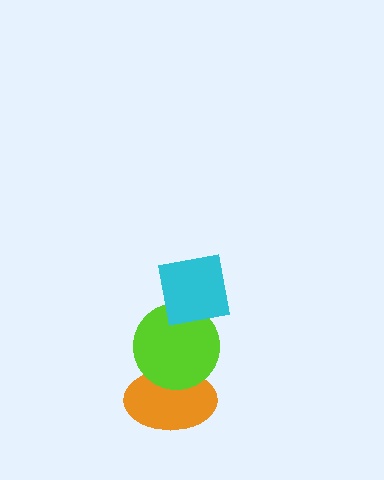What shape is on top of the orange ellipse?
The lime circle is on top of the orange ellipse.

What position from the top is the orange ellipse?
The orange ellipse is 3rd from the top.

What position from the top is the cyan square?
The cyan square is 1st from the top.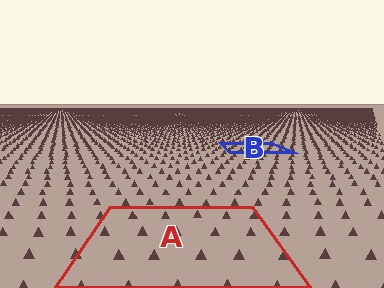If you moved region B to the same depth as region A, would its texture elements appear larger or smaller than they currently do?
They would appear larger. At a closer depth, the same texture elements are projected at a bigger on-screen size.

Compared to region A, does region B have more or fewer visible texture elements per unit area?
Region B has more texture elements per unit area — they are packed more densely because it is farther away.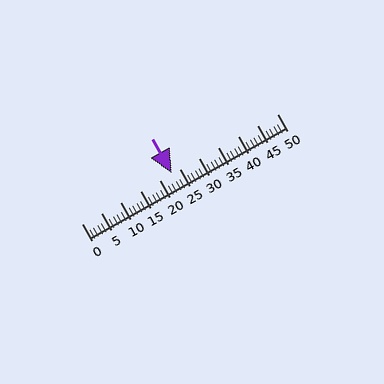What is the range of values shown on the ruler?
The ruler shows values from 0 to 50.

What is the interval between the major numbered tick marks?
The major tick marks are spaced 5 units apart.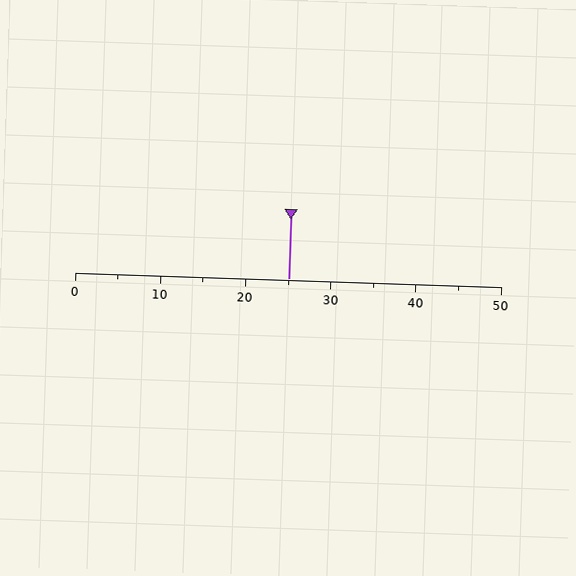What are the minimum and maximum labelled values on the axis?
The axis runs from 0 to 50.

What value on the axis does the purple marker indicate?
The marker indicates approximately 25.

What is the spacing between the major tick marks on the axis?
The major ticks are spaced 10 apart.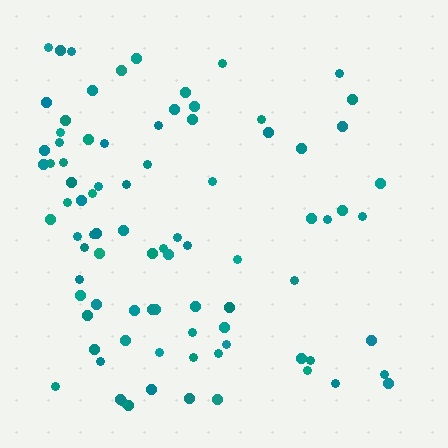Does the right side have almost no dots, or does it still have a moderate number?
Still a moderate number, just noticeably fewer than the left.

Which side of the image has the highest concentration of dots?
The left.